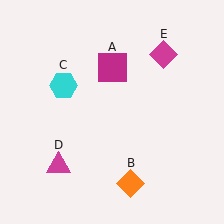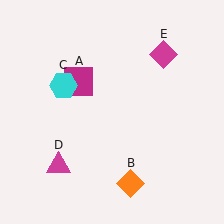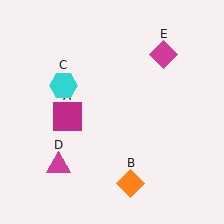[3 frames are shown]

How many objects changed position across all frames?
1 object changed position: magenta square (object A).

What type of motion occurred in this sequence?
The magenta square (object A) rotated counterclockwise around the center of the scene.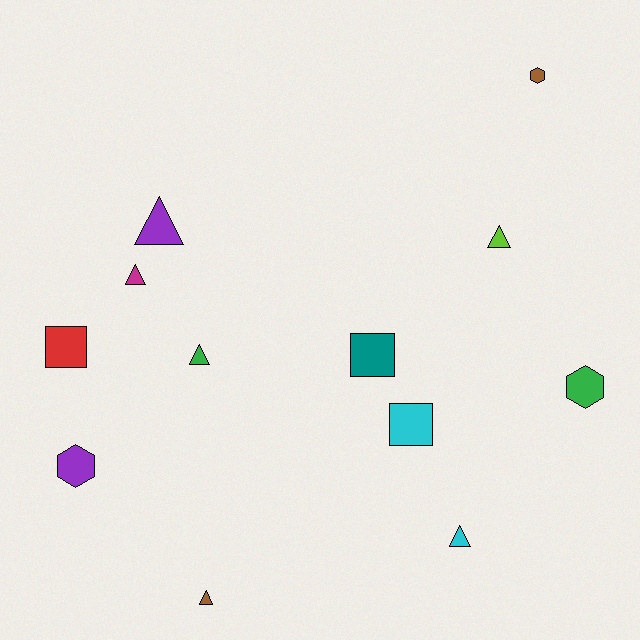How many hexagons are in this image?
There are 3 hexagons.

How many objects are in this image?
There are 12 objects.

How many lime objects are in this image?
There is 1 lime object.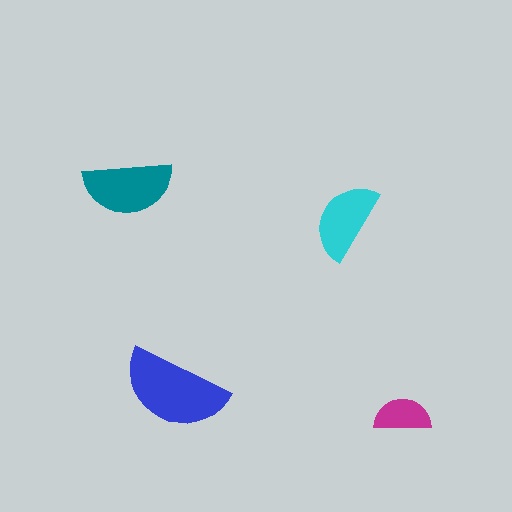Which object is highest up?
The teal semicircle is topmost.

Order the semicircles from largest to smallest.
the blue one, the teal one, the cyan one, the magenta one.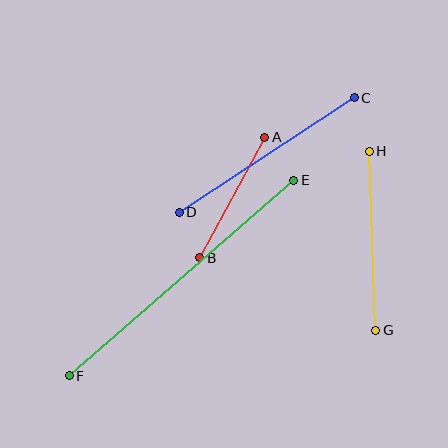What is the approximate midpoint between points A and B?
The midpoint is at approximately (232, 197) pixels.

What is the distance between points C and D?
The distance is approximately 209 pixels.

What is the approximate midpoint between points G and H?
The midpoint is at approximately (372, 241) pixels.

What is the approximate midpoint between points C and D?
The midpoint is at approximately (267, 155) pixels.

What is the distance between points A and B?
The distance is approximately 137 pixels.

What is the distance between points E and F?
The distance is approximately 298 pixels.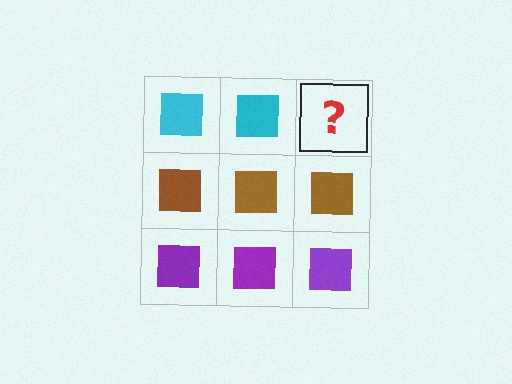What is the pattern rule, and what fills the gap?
The rule is that each row has a consistent color. The gap should be filled with a cyan square.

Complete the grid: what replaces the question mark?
The question mark should be replaced with a cyan square.